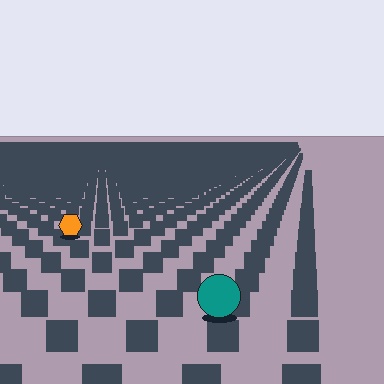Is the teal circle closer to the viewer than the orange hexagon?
Yes. The teal circle is closer — you can tell from the texture gradient: the ground texture is coarser near it.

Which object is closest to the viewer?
The teal circle is closest. The texture marks near it are larger and more spread out.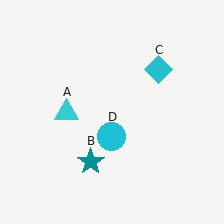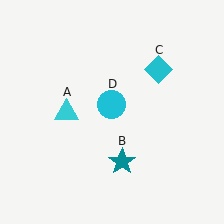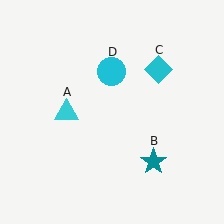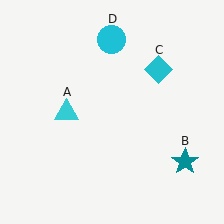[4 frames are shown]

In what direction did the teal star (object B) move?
The teal star (object B) moved right.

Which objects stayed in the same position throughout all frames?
Cyan triangle (object A) and cyan diamond (object C) remained stationary.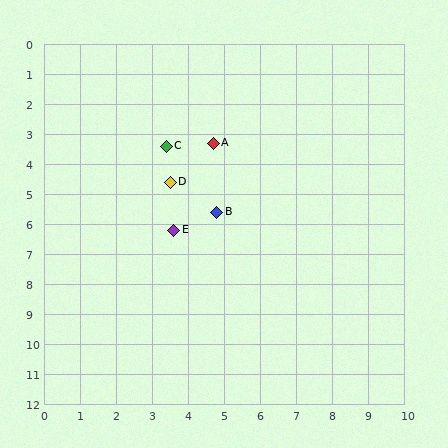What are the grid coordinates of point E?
Point E is at approximately (3.6, 6.2).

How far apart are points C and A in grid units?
Points C and A are about 1.3 grid units apart.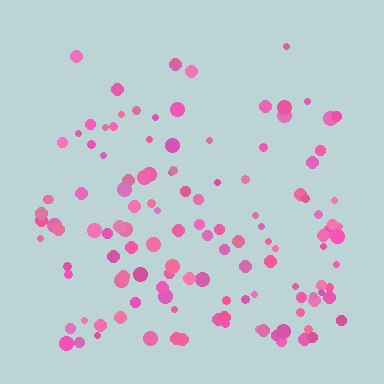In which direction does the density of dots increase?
From top to bottom, with the bottom side densest.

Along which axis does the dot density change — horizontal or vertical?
Vertical.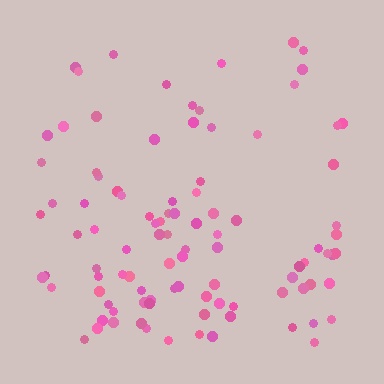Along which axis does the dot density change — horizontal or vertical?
Vertical.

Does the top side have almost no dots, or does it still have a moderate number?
Still a moderate number, just noticeably fewer than the bottom.